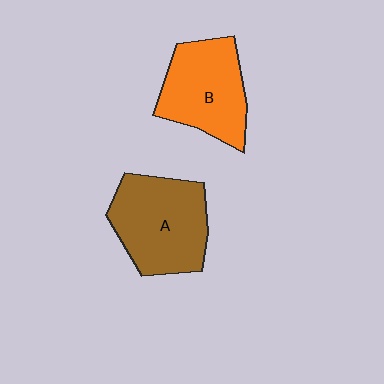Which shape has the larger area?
Shape A (brown).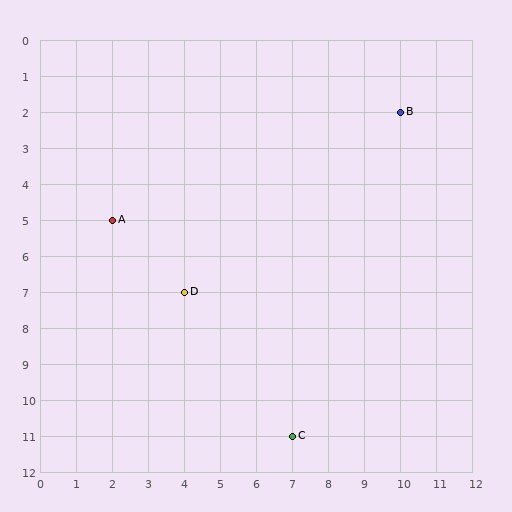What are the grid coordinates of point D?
Point D is at grid coordinates (4, 7).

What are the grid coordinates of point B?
Point B is at grid coordinates (10, 2).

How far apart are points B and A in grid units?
Points B and A are 8 columns and 3 rows apart (about 8.5 grid units diagonally).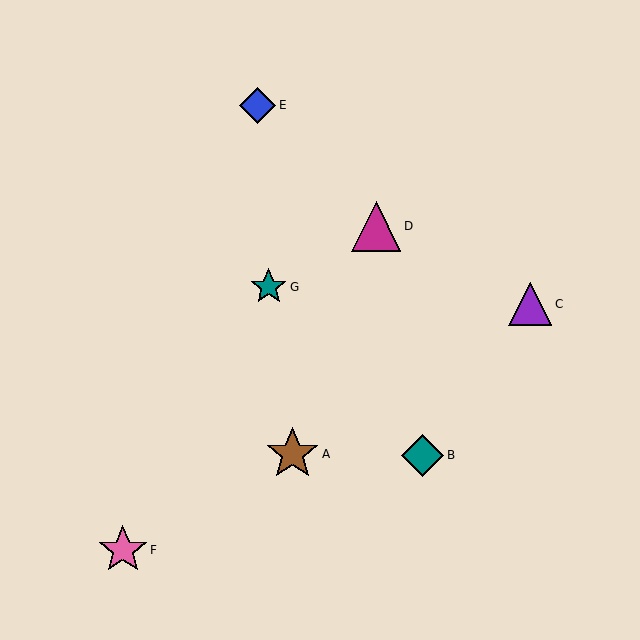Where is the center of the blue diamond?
The center of the blue diamond is at (257, 105).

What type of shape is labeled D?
Shape D is a magenta triangle.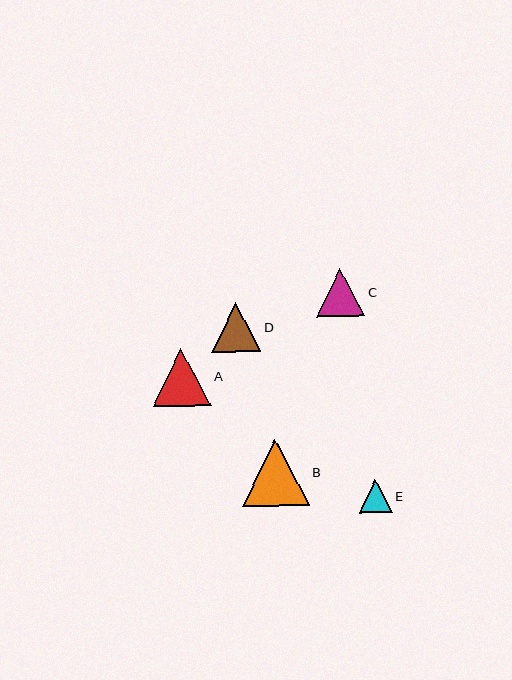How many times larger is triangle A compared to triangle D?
Triangle A is approximately 1.2 times the size of triangle D.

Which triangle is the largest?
Triangle B is the largest with a size of approximately 67 pixels.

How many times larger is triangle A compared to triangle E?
Triangle A is approximately 1.8 times the size of triangle E.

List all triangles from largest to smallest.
From largest to smallest: B, A, D, C, E.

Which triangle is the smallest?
Triangle E is the smallest with a size of approximately 33 pixels.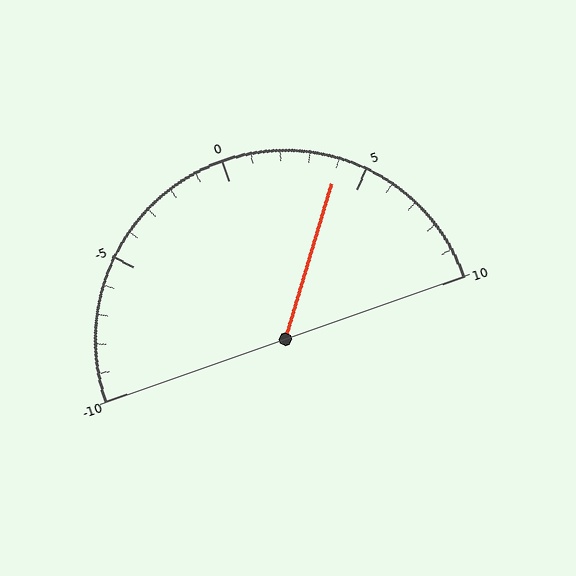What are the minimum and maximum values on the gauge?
The gauge ranges from -10 to 10.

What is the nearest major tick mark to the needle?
The nearest major tick mark is 5.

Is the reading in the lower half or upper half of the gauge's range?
The reading is in the upper half of the range (-10 to 10).